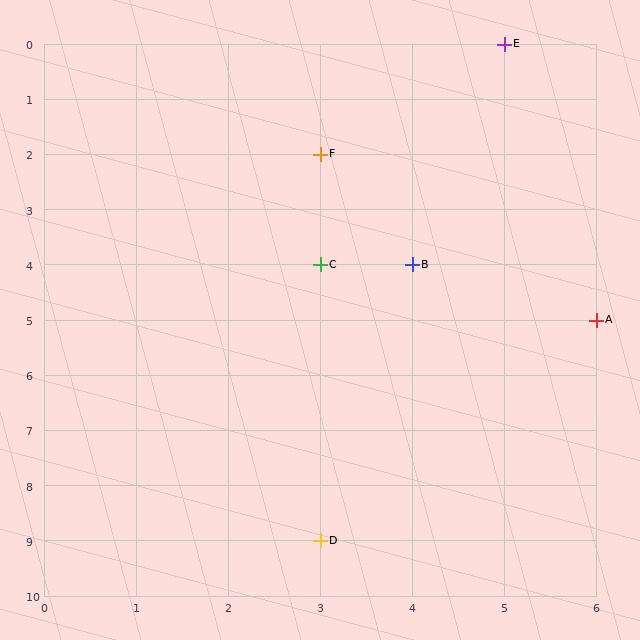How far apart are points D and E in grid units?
Points D and E are 2 columns and 9 rows apart (about 9.2 grid units diagonally).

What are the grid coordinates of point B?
Point B is at grid coordinates (4, 4).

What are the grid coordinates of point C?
Point C is at grid coordinates (3, 4).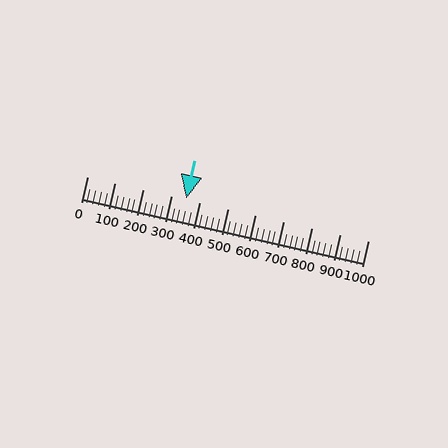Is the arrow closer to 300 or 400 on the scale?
The arrow is closer to 400.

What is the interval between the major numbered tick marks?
The major tick marks are spaced 100 units apart.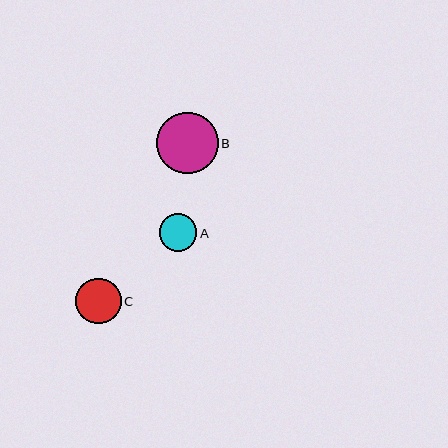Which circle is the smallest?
Circle A is the smallest with a size of approximately 38 pixels.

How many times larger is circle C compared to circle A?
Circle C is approximately 1.2 times the size of circle A.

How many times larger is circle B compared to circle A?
Circle B is approximately 1.6 times the size of circle A.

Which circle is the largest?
Circle B is the largest with a size of approximately 61 pixels.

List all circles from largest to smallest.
From largest to smallest: B, C, A.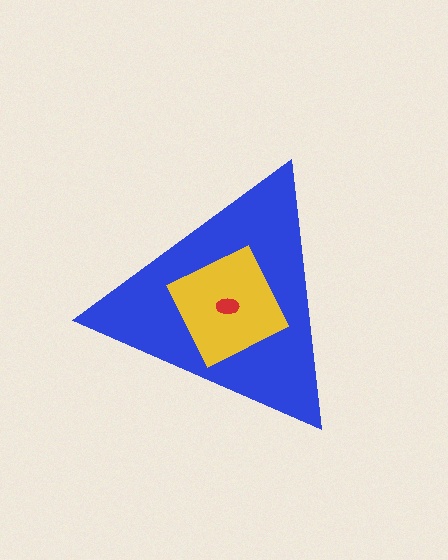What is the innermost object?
The red ellipse.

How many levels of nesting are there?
3.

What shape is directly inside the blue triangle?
The yellow square.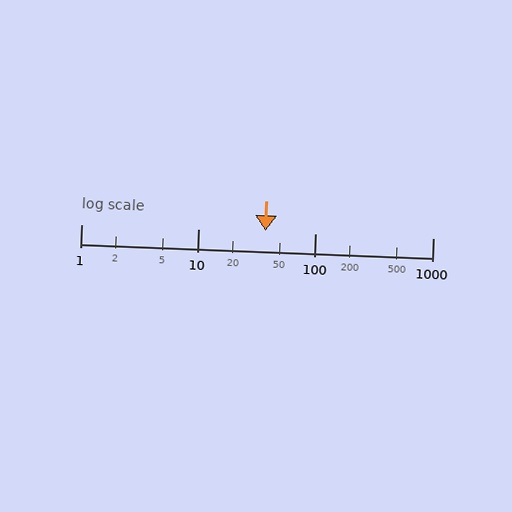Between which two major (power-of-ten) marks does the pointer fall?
The pointer is between 10 and 100.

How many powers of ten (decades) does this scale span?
The scale spans 3 decades, from 1 to 1000.